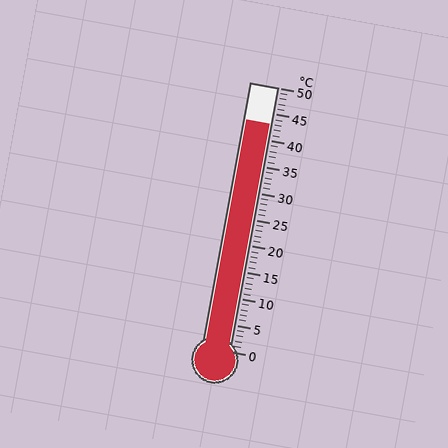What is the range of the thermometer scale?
The thermometer scale ranges from 0°C to 50°C.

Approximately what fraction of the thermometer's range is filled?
The thermometer is filled to approximately 85% of its range.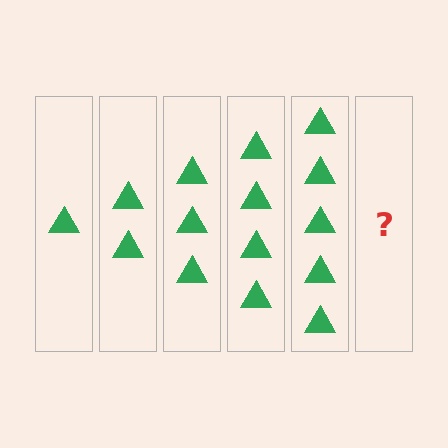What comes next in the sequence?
The next element should be 6 triangles.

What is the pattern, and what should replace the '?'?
The pattern is that each step adds one more triangle. The '?' should be 6 triangles.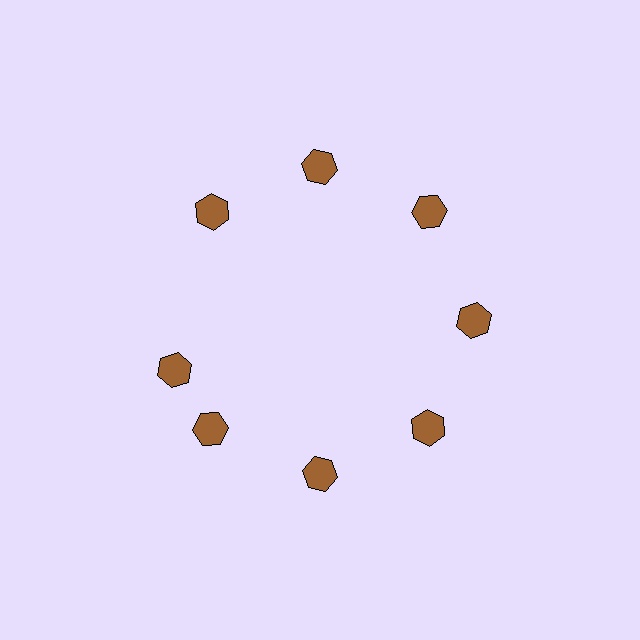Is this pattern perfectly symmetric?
No. The 8 brown hexagons are arranged in a ring, but one element near the 9 o'clock position is rotated out of alignment along the ring, breaking the 8-fold rotational symmetry.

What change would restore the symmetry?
The symmetry would be restored by rotating it back into even spacing with its neighbors so that all 8 hexagons sit at equal angles and equal distance from the center.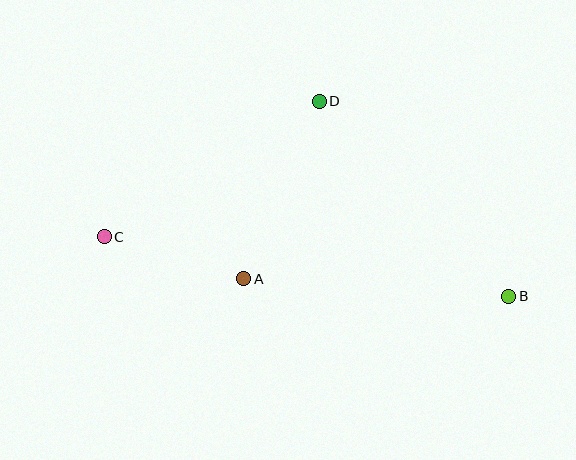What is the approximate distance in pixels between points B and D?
The distance between B and D is approximately 272 pixels.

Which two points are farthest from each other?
Points B and C are farthest from each other.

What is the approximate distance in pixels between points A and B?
The distance between A and B is approximately 265 pixels.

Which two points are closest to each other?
Points A and C are closest to each other.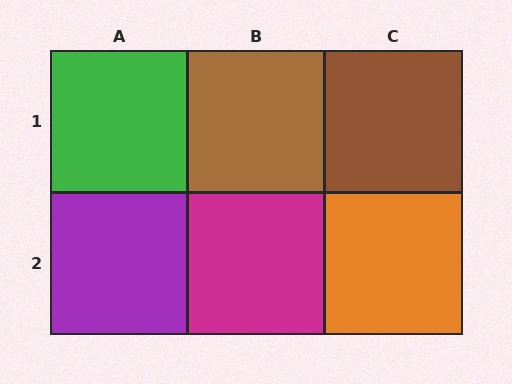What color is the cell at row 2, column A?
Purple.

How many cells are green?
1 cell is green.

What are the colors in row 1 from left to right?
Green, brown, brown.